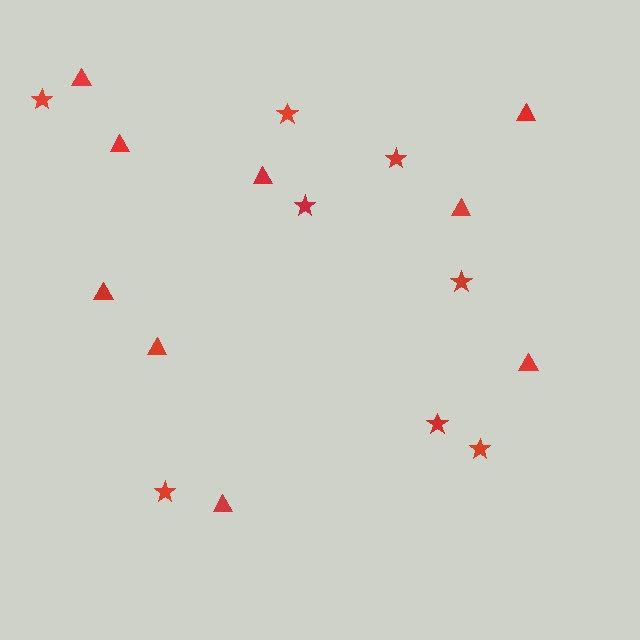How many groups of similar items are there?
There are 2 groups: one group of stars (8) and one group of triangles (9).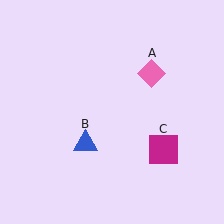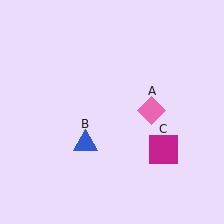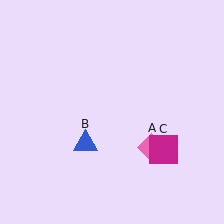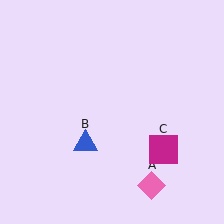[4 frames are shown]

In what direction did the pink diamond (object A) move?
The pink diamond (object A) moved down.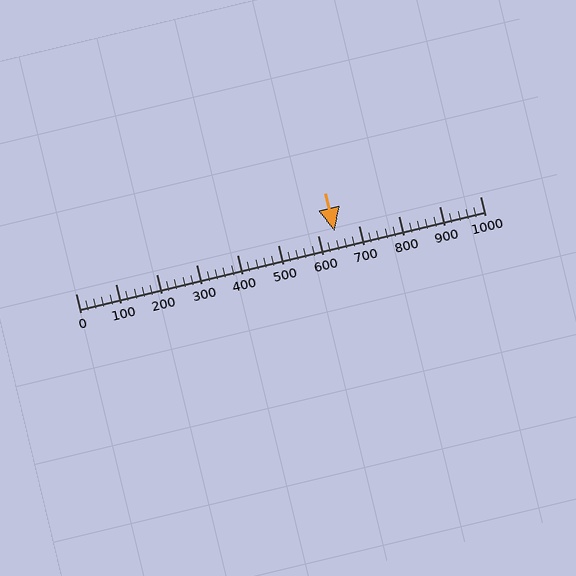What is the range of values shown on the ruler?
The ruler shows values from 0 to 1000.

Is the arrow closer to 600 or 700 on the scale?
The arrow is closer to 600.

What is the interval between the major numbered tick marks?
The major tick marks are spaced 100 units apart.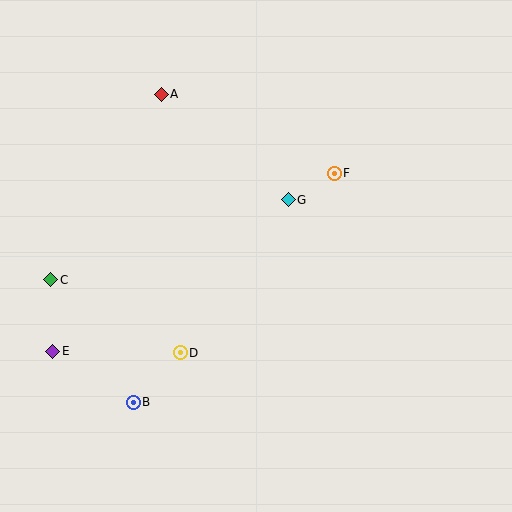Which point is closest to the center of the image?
Point G at (288, 200) is closest to the center.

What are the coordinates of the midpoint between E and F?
The midpoint between E and F is at (194, 262).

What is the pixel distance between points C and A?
The distance between C and A is 216 pixels.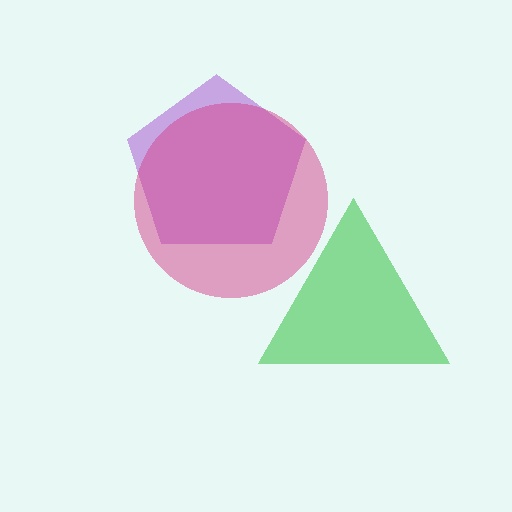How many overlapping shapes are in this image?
There are 3 overlapping shapes in the image.